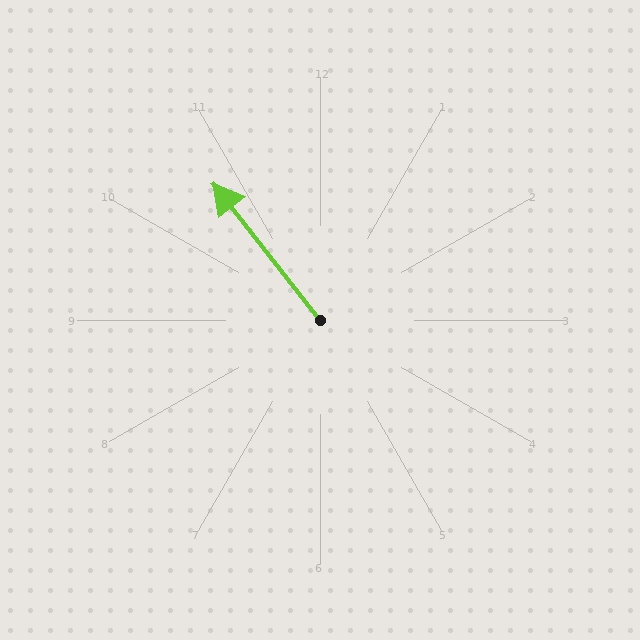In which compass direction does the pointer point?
Northwest.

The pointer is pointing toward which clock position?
Roughly 11 o'clock.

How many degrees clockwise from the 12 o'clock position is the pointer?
Approximately 322 degrees.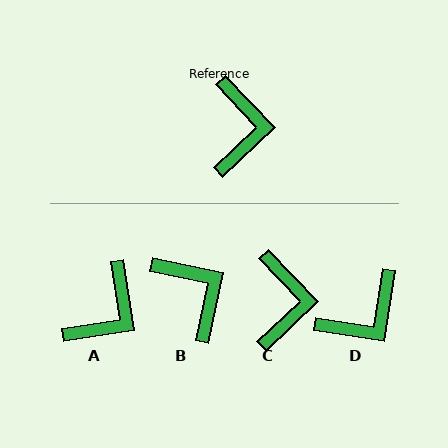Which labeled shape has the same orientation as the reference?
C.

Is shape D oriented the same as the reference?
No, it is off by about 53 degrees.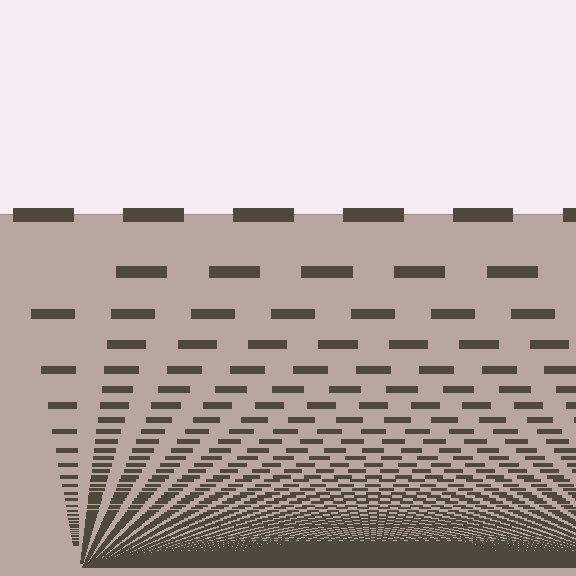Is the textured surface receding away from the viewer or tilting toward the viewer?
The surface appears to tilt toward the viewer. Texture elements get larger and sparser toward the top.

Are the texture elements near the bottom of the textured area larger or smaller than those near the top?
Smaller. The gradient is inverted — elements near the bottom are smaller and denser.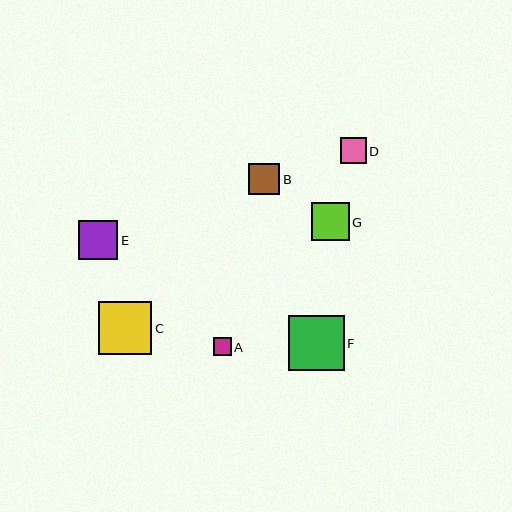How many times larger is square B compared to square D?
Square B is approximately 1.2 times the size of square D.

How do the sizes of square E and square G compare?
Square E and square G are approximately the same size.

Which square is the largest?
Square F is the largest with a size of approximately 56 pixels.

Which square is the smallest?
Square A is the smallest with a size of approximately 18 pixels.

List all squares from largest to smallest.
From largest to smallest: F, C, E, G, B, D, A.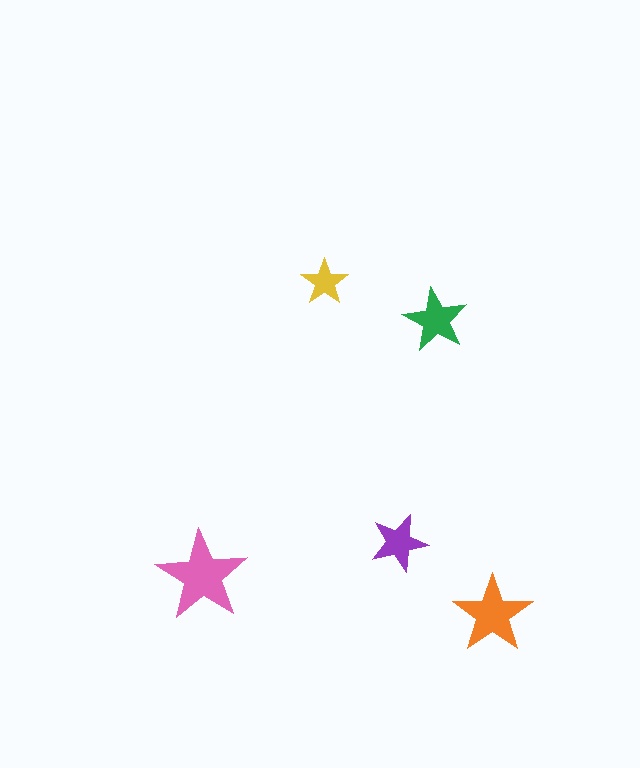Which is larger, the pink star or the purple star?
The pink one.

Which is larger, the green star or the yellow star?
The green one.